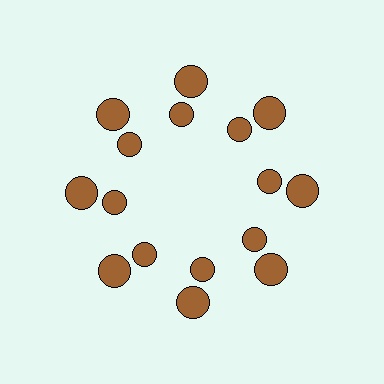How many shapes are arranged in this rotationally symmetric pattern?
There are 16 shapes, arranged in 8 groups of 2.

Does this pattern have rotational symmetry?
Yes, this pattern has 8-fold rotational symmetry. It looks the same after rotating 45 degrees around the center.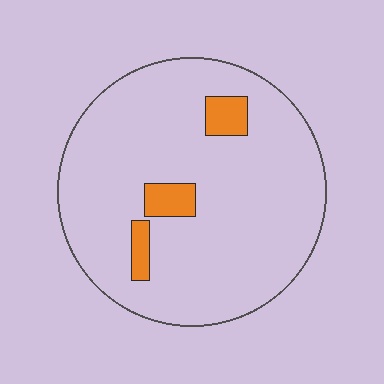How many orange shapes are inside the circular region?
3.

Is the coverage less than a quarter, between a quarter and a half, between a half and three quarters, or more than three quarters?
Less than a quarter.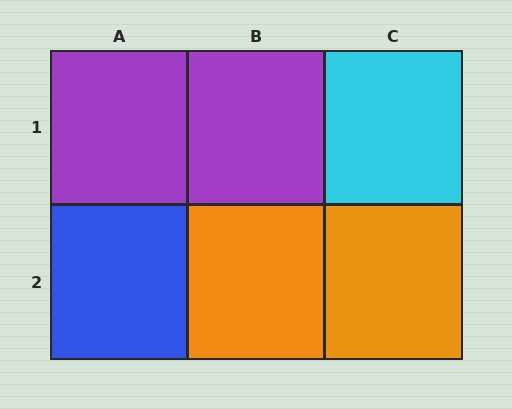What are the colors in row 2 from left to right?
Blue, orange, orange.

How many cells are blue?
1 cell is blue.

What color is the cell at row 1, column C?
Cyan.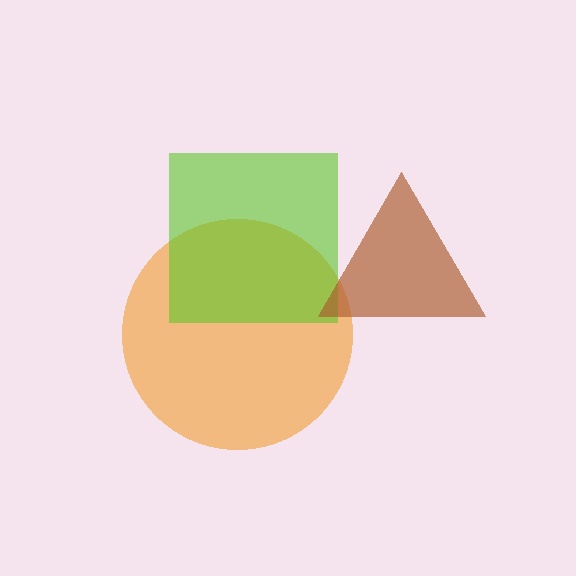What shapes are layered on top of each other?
The layered shapes are: an orange circle, a lime square, a brown triangle.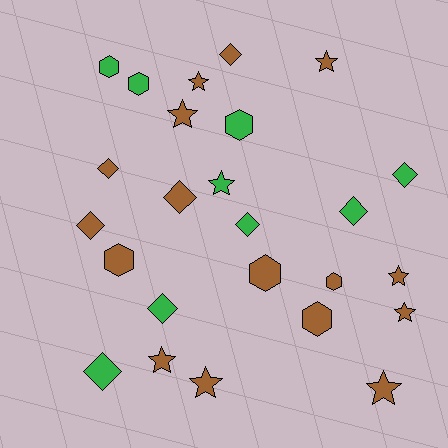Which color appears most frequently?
Brown, with 16 objects.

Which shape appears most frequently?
Diamond, with 9 objects.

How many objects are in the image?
There are 25 objects.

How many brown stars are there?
There are 8 brown stars.